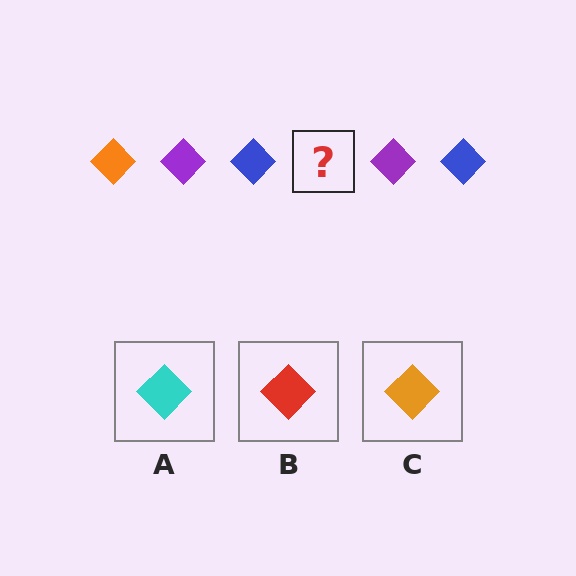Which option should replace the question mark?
Option C.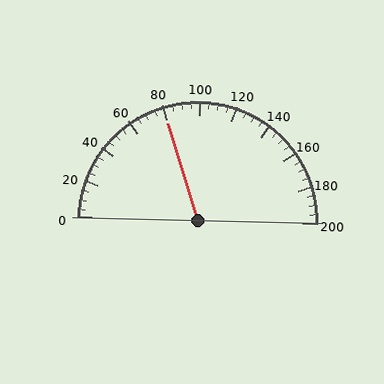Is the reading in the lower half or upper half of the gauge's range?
The reading is in the lower half of the range (0 to 200).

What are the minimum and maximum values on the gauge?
The gauge ranges from 0 to 200.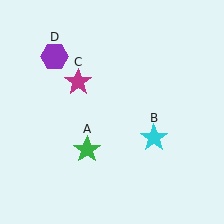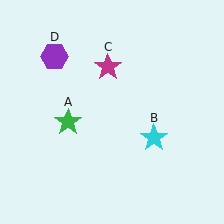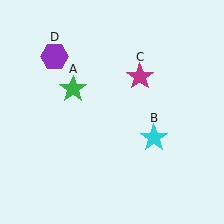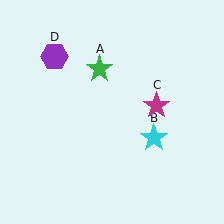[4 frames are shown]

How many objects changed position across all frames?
2 objects changed position: green star (object A), magenta star (object C).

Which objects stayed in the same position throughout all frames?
Cyan star (object B) and purple hexagon (object D) remained stationary.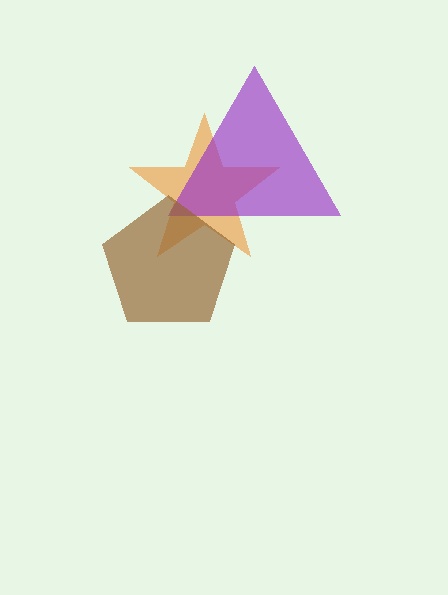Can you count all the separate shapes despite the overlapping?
Yes, there are 3 separate shapes.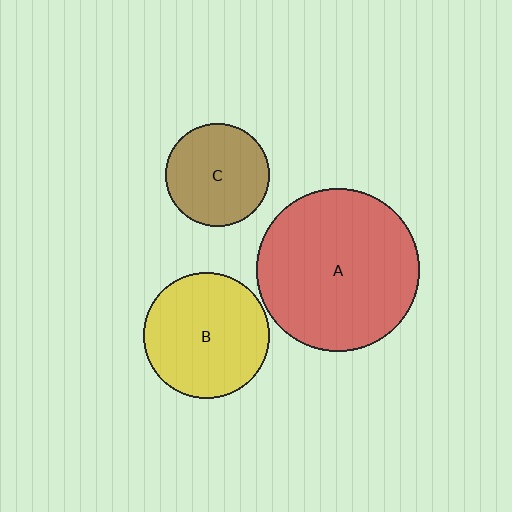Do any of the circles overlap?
No, none of the circles overlap.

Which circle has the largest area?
Circle A (red).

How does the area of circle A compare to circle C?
Approximately 2.5 times.